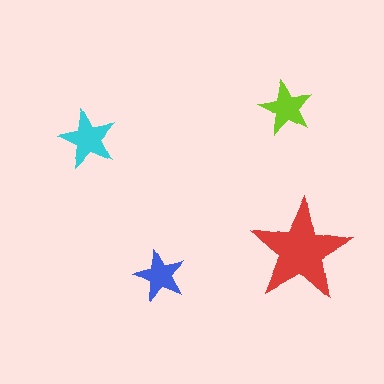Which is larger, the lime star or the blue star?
The lime one.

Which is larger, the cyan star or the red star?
The red one.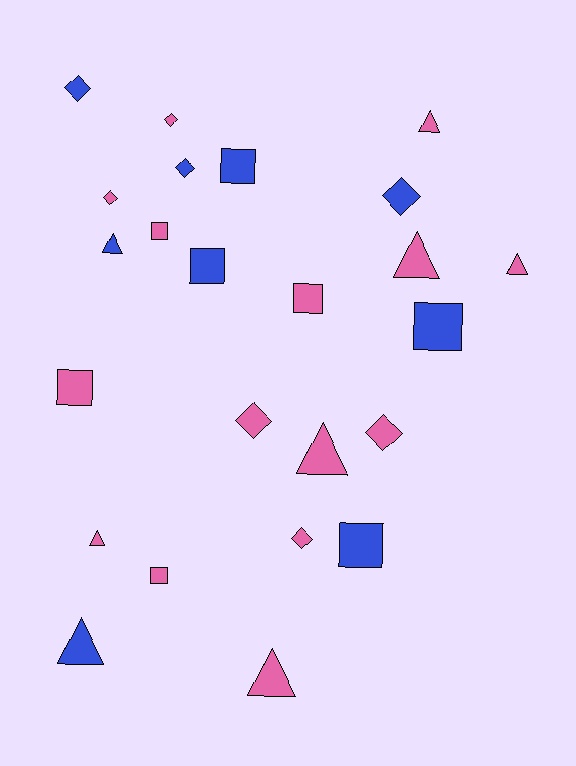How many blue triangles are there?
There are 2 blue triangles.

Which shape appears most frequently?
Diamond, with 8 objects.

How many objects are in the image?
There are 24 objects.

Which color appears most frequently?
Pink, with 15 objects.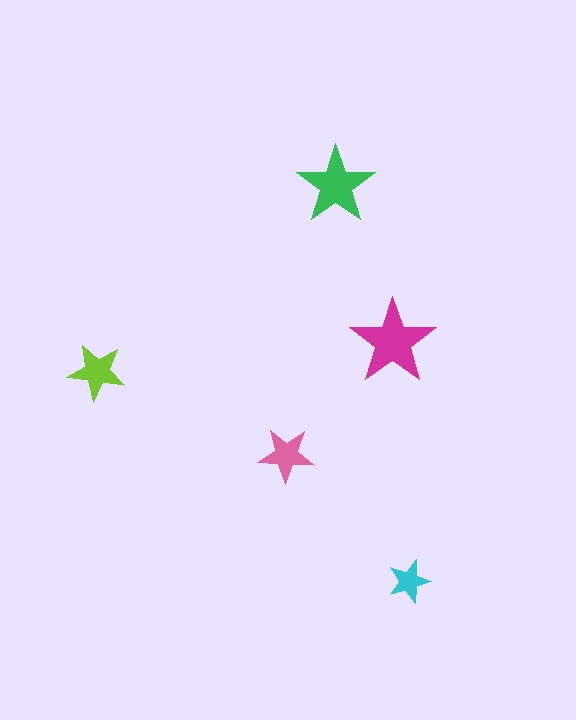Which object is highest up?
The green star is topmost.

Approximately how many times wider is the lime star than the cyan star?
About 1.5 times wider.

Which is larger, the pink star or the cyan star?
The pink one.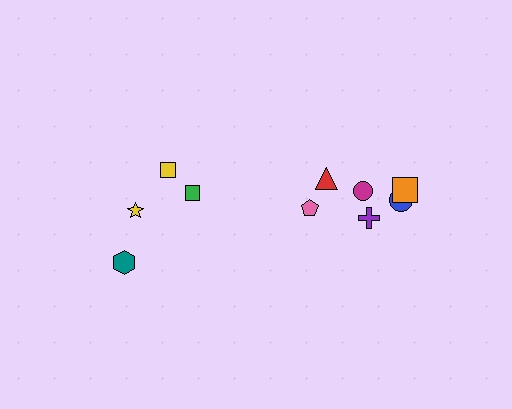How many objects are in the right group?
There are 6 objects.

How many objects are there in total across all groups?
There are 10 objects.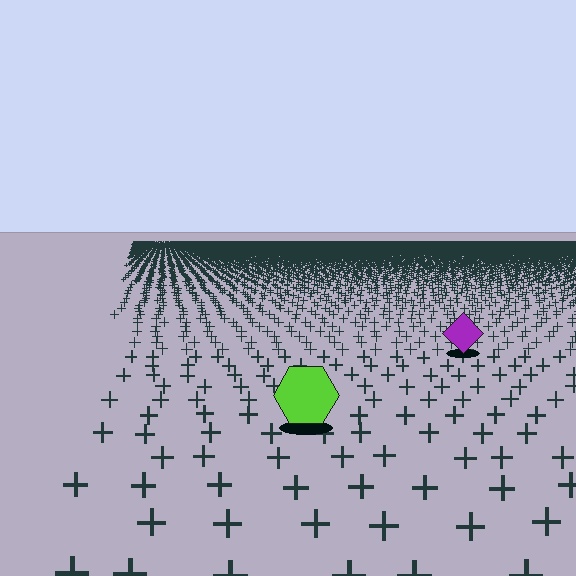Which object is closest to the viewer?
The lime hexagon is closest. The texture marks near it are larger and more spread out.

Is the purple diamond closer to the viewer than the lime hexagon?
No. The lime hexagon is closer — you can tell from the texture gradient: the ground texture is coarser near it.